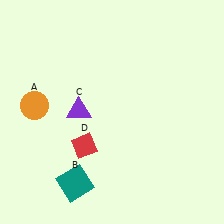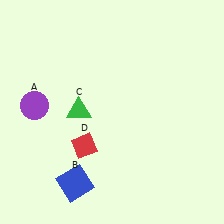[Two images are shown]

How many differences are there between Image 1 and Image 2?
There are 3 differences between the two images.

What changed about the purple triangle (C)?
In Image 1, C is purple. In Image 2, it changed to green.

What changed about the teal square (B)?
In Image 1, B is teal. In Image 2, it changed to blue.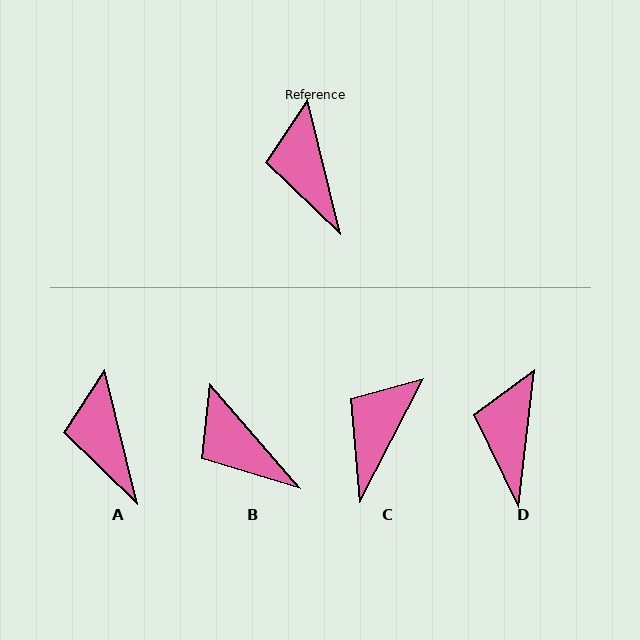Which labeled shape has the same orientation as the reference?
A.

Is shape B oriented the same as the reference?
No, it is off by about 27 degrees.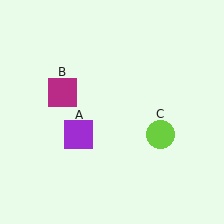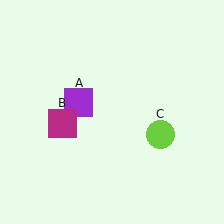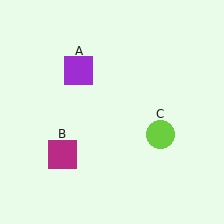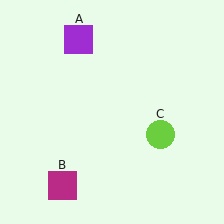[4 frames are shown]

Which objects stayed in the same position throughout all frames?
Lime circle (object C) remained stationary.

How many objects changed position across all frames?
2 objects changed position: purple square (object A), magenta square (object B).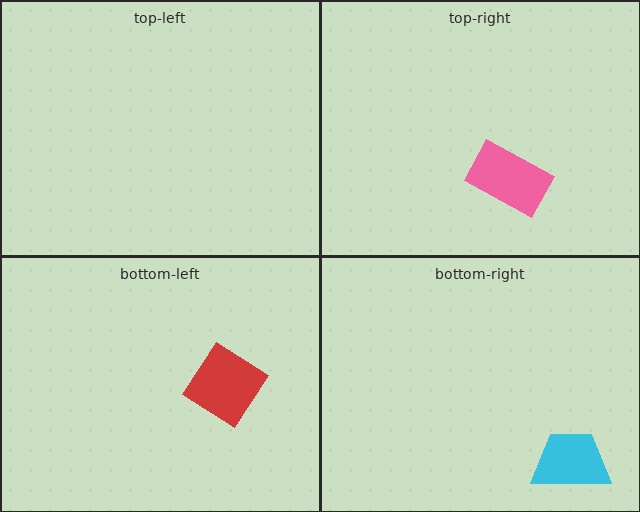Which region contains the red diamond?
The bottom-left region.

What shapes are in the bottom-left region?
The red diamond.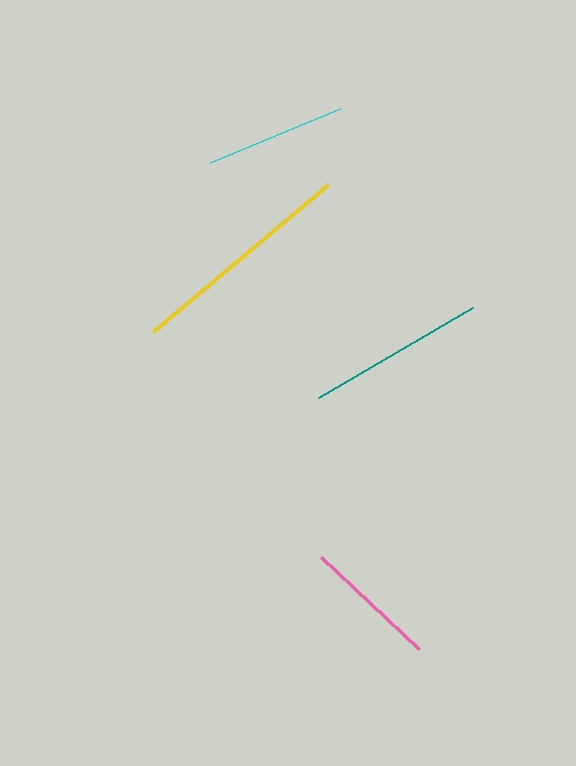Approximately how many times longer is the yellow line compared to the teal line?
The yellow line is approximately 1.3 times the length of the teal line.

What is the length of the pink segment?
The pink segment is approximately 134 pixels long.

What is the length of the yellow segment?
The yellow segment is approximately 229 pixels long.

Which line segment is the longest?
The yellow line is the longest at approximately 229 pixels.